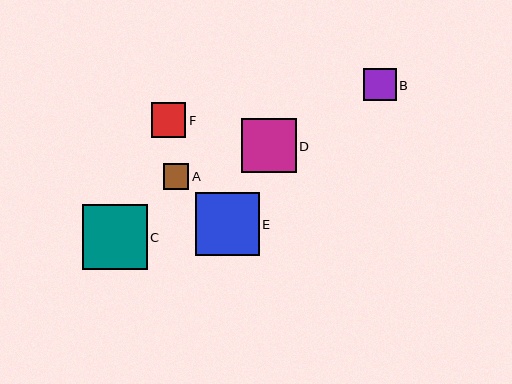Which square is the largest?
Square C is the largest with a size of approximately 65 pixels.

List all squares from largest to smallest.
From largest to smallest: C, E, D, F, B, A.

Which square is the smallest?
Square A is the smallest with a size of approximately 25 pixels.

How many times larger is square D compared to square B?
Square D is approximately 1.7 times the size of square B.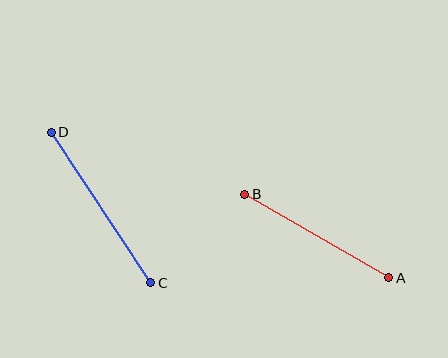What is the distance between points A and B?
The distance is approximately 167 pixels.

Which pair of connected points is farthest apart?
Points C and D are farthest apart.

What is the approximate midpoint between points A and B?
The midpoint is at approximately (317, 236) pixels.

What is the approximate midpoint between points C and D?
The midpoint is at approximately (101, 207) pixels.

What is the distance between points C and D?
The distance is approximately 181 pixels.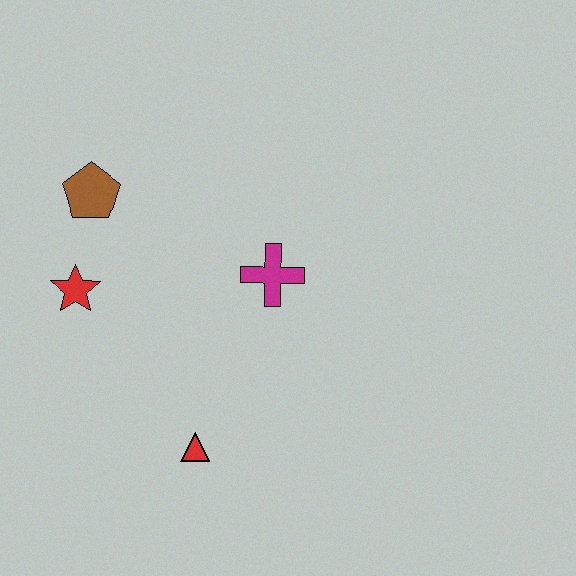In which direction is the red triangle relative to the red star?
The red triangle is below the red star.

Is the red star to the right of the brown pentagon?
No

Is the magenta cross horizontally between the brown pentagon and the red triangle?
No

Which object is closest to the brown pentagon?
The red star is closest to the brown pentagon.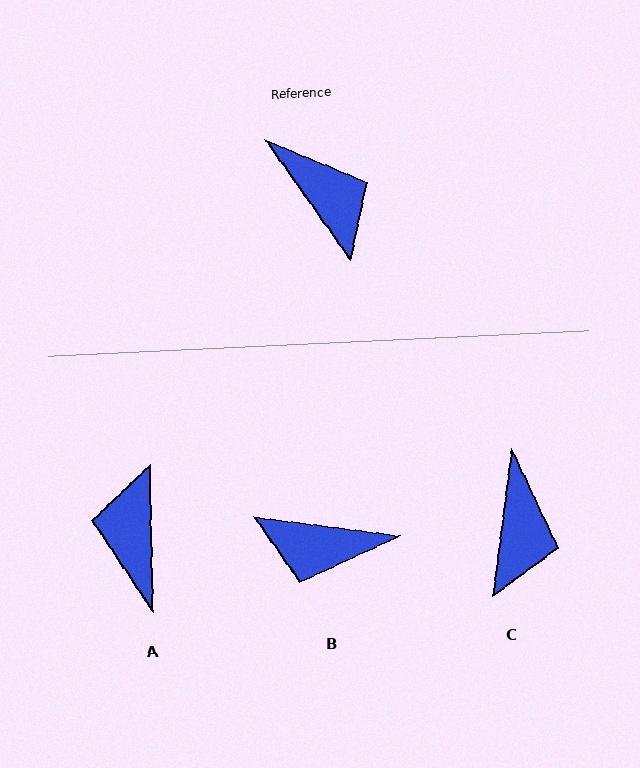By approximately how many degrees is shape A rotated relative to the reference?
Approximately 146 degrees counter-clockwise.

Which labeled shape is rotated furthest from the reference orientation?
A, about 146 degrees away.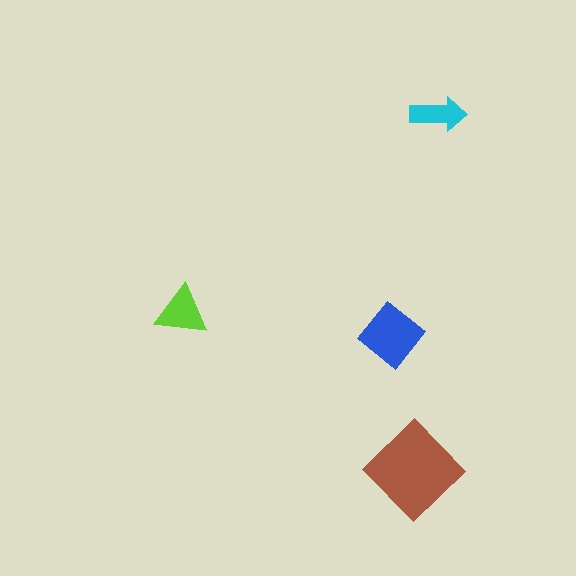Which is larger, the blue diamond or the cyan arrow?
The blue diamond.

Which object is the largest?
The brown diamond.